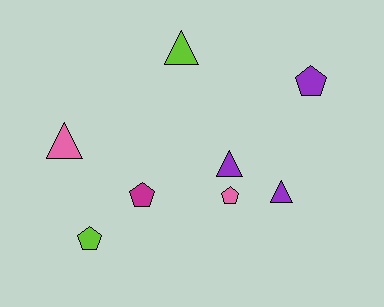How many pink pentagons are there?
There is 1 pink pentagon.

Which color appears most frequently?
Purple, with 3 objects.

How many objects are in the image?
There are 8 objects.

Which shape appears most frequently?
Pentagon, with 4 objects.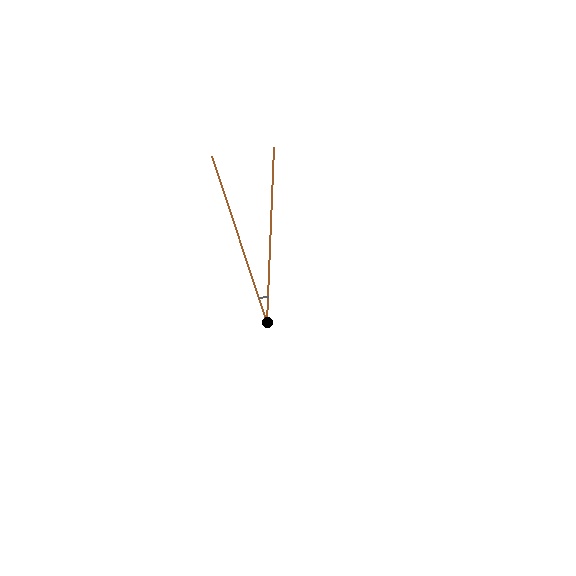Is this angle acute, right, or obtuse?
It is acute.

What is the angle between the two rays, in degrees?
Approximately 21 degrees.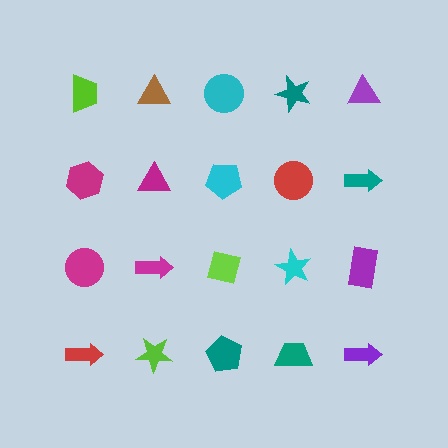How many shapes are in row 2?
5 shapes.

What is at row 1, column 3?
A cyan circle.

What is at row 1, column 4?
A teal star.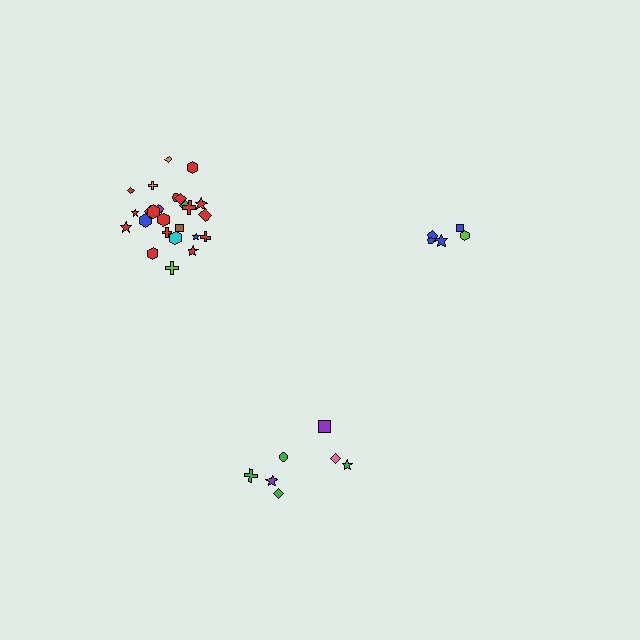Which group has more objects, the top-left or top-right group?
The top-left group.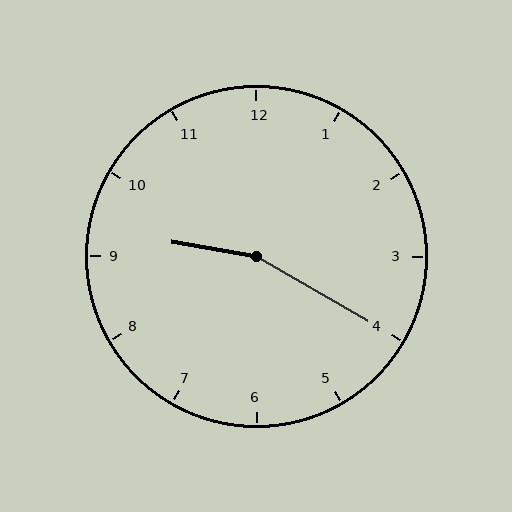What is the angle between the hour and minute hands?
Approximately 160 degrees.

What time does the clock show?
9:20.